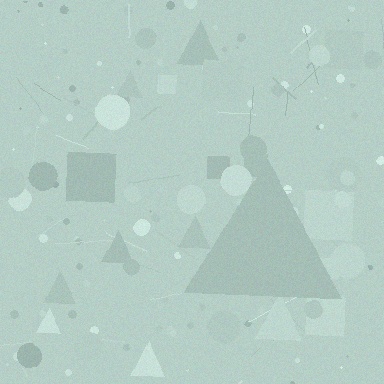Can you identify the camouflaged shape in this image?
The camouflaged shape is a triangle.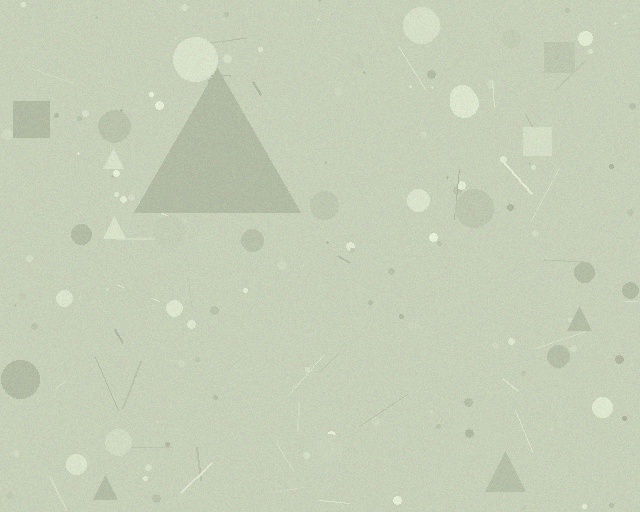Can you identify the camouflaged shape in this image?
The camouflaged shape is a triangle.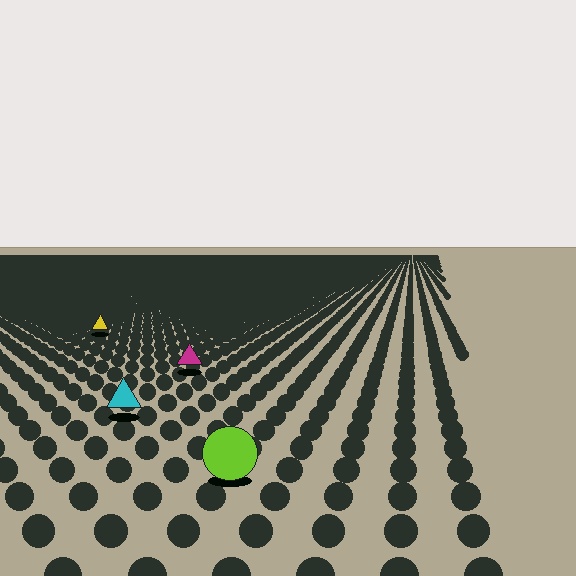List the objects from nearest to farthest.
From nearest to farthest: the lime circle, the cyan triangle, the magenta triangle, the yellow triangle.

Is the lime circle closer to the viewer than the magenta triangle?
Yes. The lime circle is closer — you can tell from the texture gradient: the ground texture is coarser near it.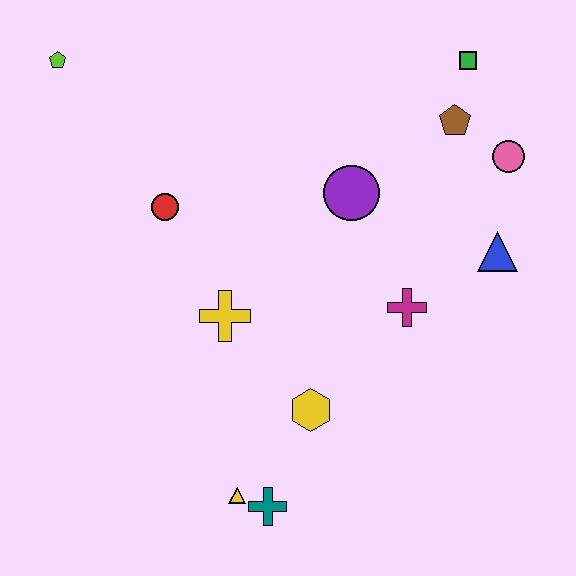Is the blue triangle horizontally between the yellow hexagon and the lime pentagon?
No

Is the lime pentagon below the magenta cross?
No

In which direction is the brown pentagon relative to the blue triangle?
The brown pentagon is above the blue triangle.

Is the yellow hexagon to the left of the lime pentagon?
No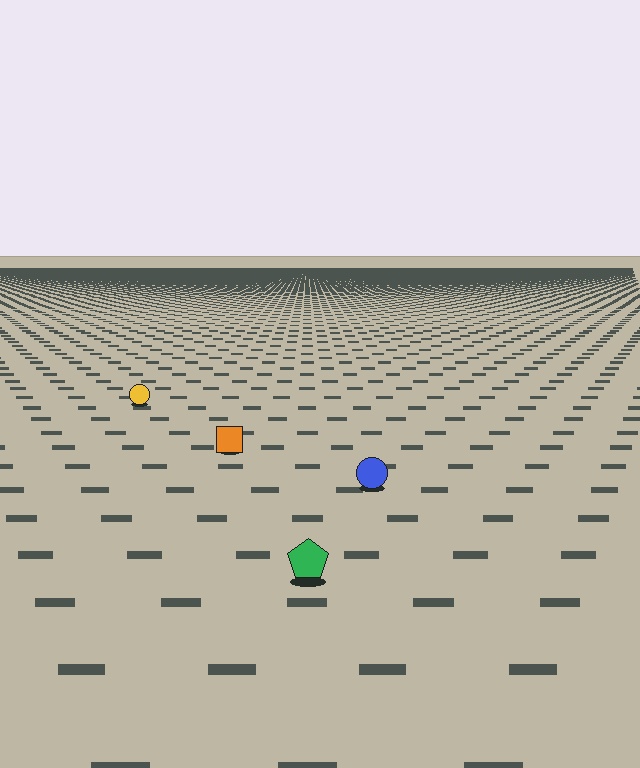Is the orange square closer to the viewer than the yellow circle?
Yes. The orange square is closer — you can tell from the texture gradient: the ground texture is coarser near it.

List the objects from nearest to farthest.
From nearest to farthest: the green pentagon, the blue circle, the orange square, the yellow circle.